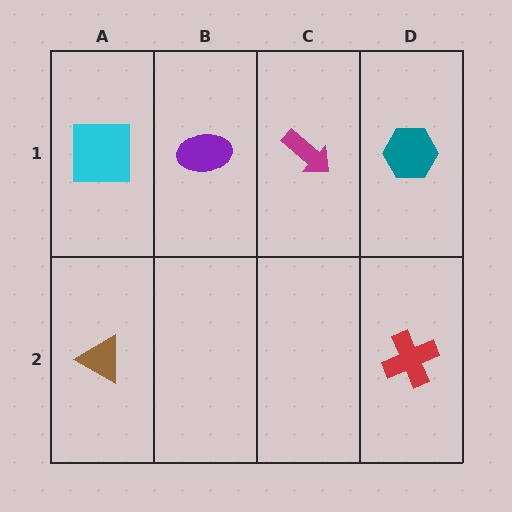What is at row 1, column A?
A cyan square.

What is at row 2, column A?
A brown triangle.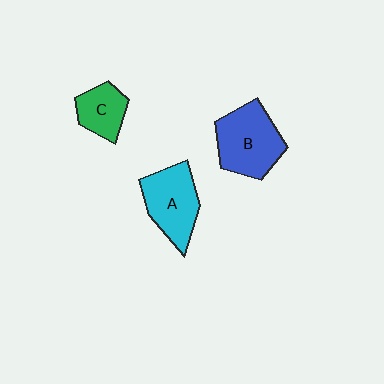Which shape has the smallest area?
Shape C (green).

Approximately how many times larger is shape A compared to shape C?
Approximately 1.6 times.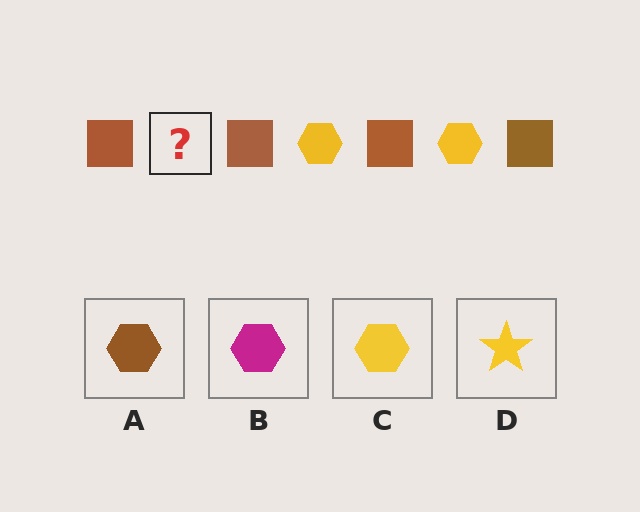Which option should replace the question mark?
Option C.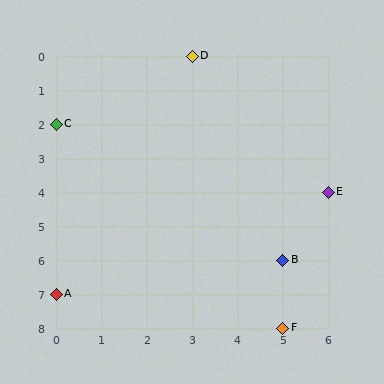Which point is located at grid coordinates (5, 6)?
Point B is at (5, 6).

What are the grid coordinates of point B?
Point B is at grid coordinates (5, 6).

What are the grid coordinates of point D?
Point D is at grid coordinates (3, 0).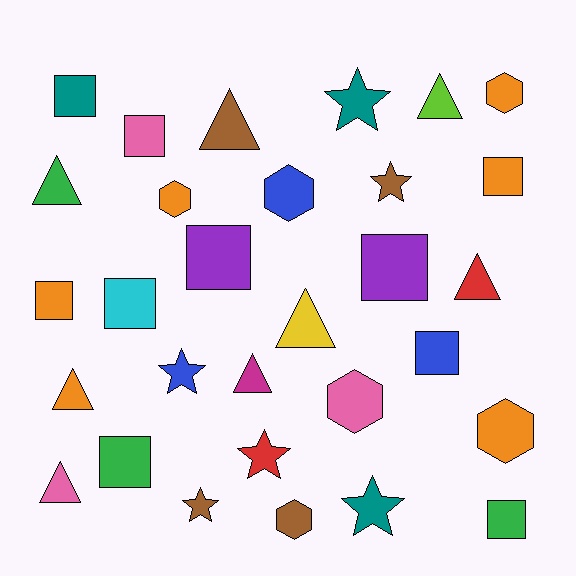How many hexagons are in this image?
There are 6 hexagons.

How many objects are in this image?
There are 30 objects.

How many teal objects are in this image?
There are 3 teal objects.